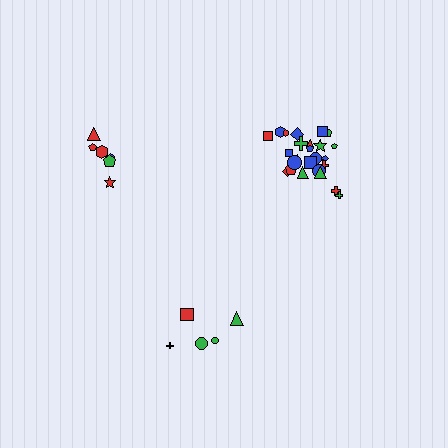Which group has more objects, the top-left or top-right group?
The top-right group.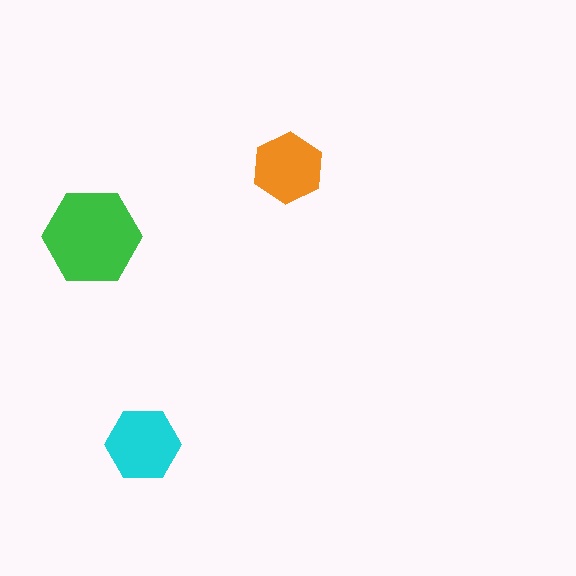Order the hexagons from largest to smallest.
the green one, the cyan one, the orange one.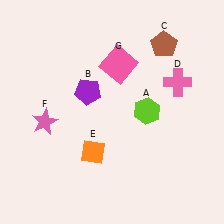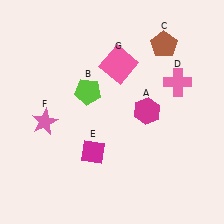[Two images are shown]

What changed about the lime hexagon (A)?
In Image 1, A is lime. In Image 2, it changed to magenta.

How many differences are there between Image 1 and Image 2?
There are 3 differences between the two images.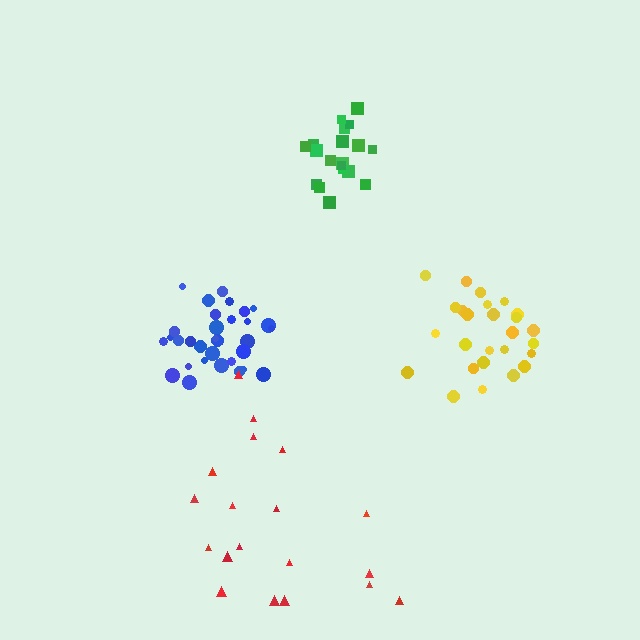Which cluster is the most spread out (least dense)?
Red.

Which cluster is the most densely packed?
Blue.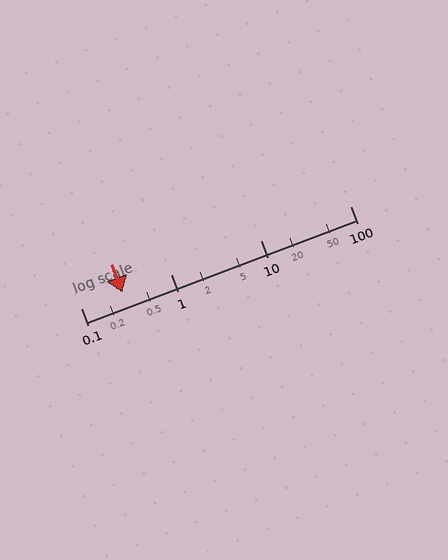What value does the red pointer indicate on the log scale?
The pointer indicates approximately 0.29.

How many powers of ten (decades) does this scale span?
The scale spans 3 decades, from 0.1 to 100.